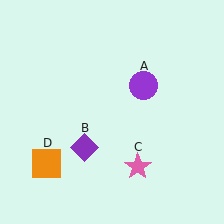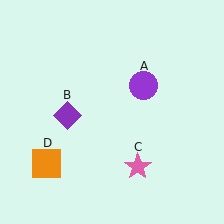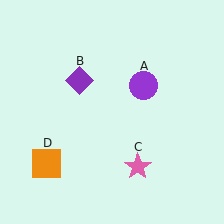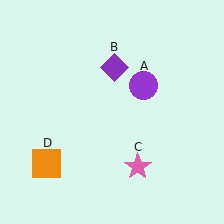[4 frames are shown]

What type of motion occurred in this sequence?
The purple diamond (object B) rotated clockwise around the center of the scene.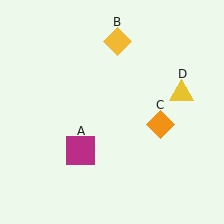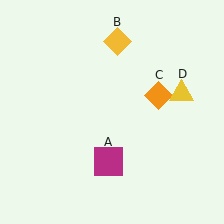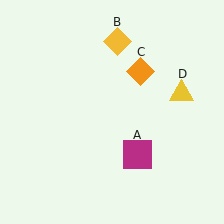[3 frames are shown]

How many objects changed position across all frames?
2 objects changed position: magenta square (object A), orange diamond (object C).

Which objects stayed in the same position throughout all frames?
Yellow diamond (object B) and yellow triangle (object D) remained stationary.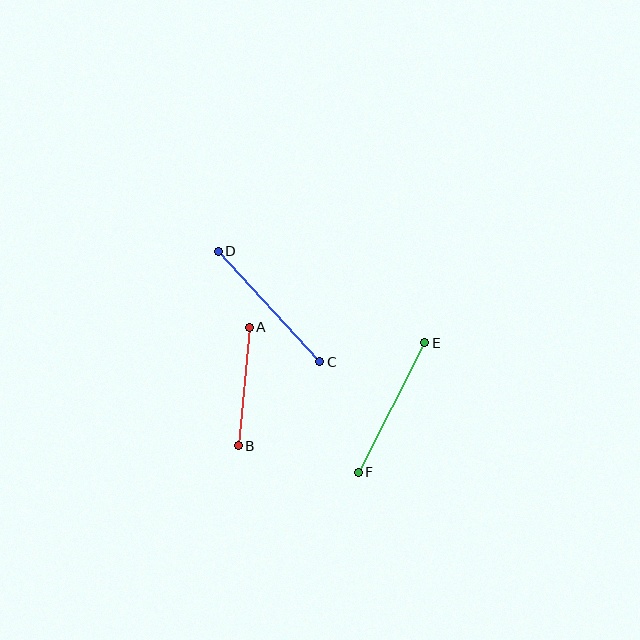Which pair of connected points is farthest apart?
Points C and D are farthest apart.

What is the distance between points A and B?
The distance is approximately 119 pixels.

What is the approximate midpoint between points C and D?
The midpoint is at approximately (269, 306) pixels.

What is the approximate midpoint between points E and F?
The midpoint is at approximately (391, 407) pixels.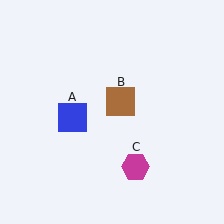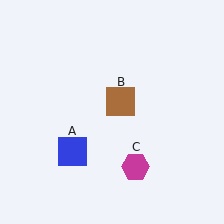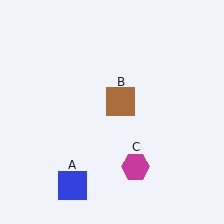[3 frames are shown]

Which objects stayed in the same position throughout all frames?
Brown square (object B) and magenta hexagon (object C) remained stationary.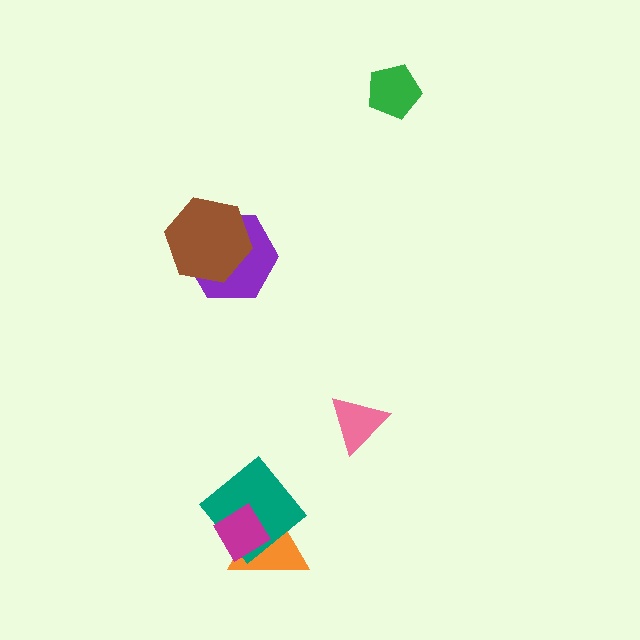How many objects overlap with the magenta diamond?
2 objects overlap with the magenta diamond.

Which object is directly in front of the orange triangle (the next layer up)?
The teal diamond is directly in front of the orange triangle.